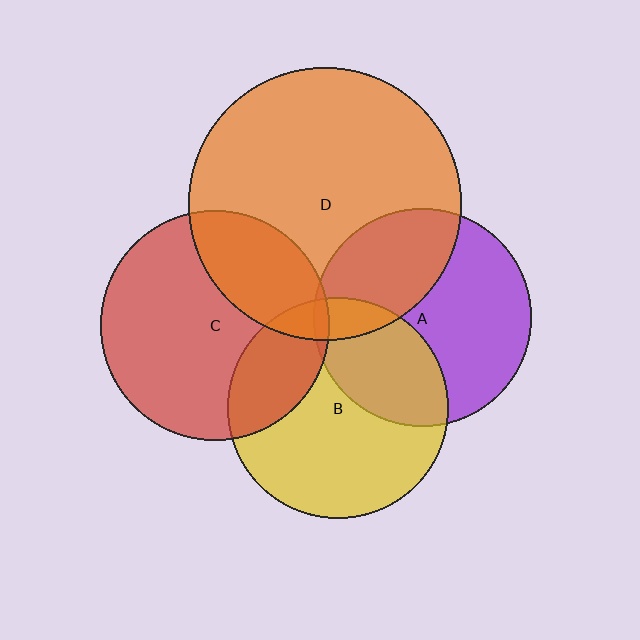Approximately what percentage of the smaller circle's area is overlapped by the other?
Approximately 35%.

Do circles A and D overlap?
Yes.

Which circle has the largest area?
Circle D (orange).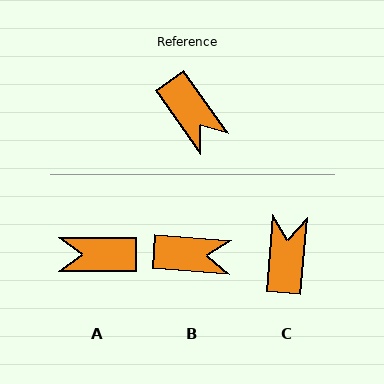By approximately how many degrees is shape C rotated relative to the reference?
Approximately 140 degrees counter-clockwise.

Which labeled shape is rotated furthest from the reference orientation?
C, about 140 degrees away.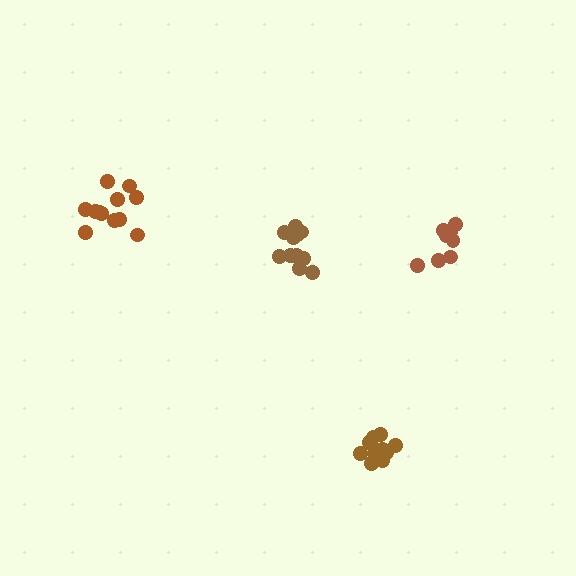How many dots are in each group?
Group 1: 8 dots, Group 2: 13 dots, Group 3: 12 dots, Group 4: 12 dots (45 total).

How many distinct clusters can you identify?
There are 4 distinct clusters.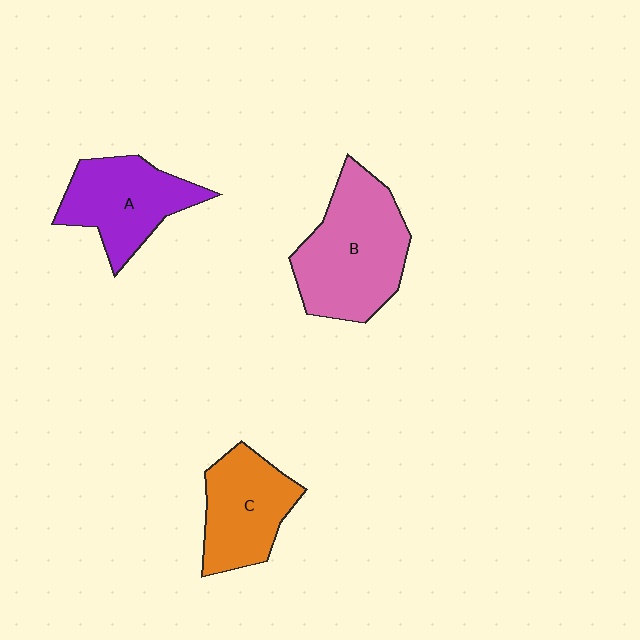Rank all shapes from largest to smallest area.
From largest to smallest: B (pink), A (purple), C (orange).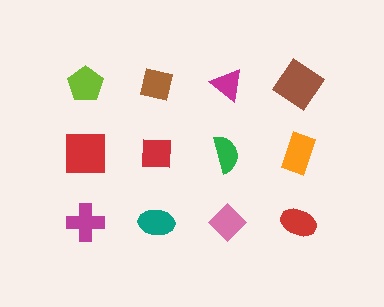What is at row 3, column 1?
A magenta cross.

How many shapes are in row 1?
4 shapes.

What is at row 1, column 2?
A brown square.